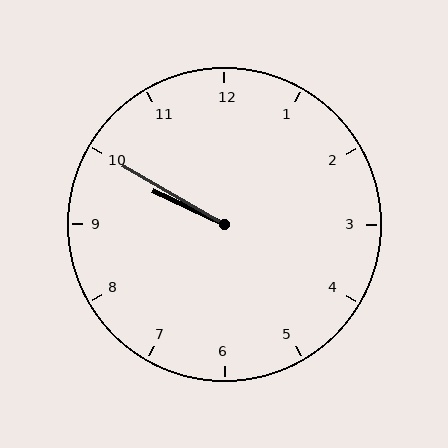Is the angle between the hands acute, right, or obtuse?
It is acute.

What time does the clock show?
9:50.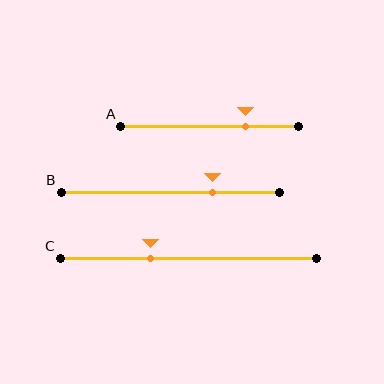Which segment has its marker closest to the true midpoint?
Segment C has its marker closest to the true midpoint.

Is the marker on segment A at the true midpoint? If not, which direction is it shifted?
No, the marker on segment A is shifted to the right by about 20% of the segment length.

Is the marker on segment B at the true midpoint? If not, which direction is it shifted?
No, the marker on segment B is shifted to the right by about 19% of the segment length.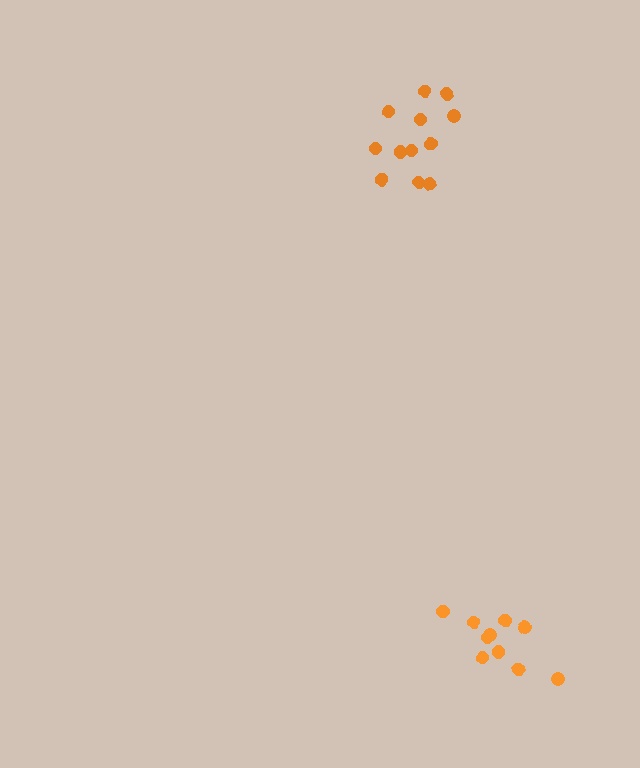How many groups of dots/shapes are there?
There are 2 groups.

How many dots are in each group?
Group 1: 12 dots, Group 2: 10 dots (22 total).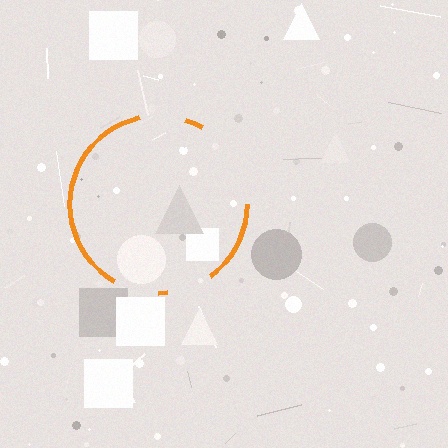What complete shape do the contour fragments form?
The contour fragments form a circle.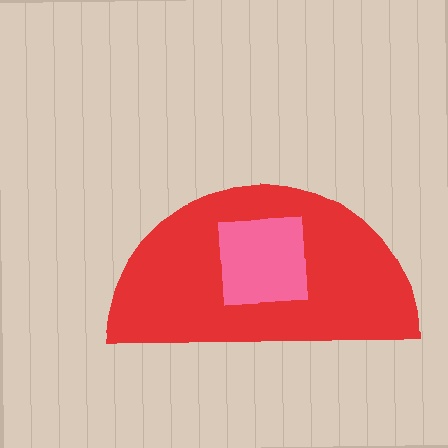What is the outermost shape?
The red semicircle.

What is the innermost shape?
The pink square.